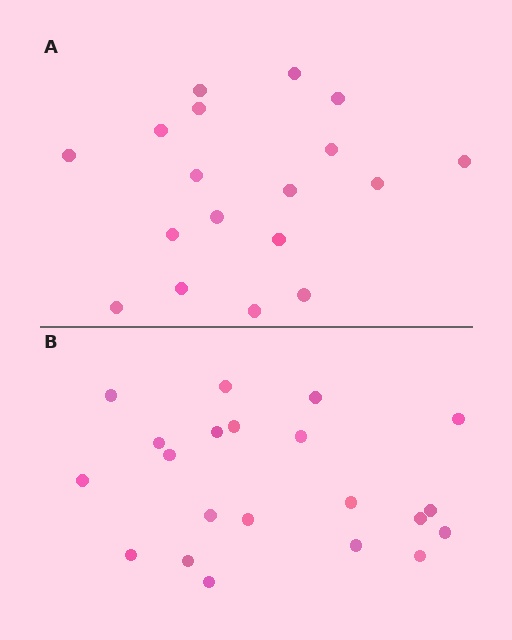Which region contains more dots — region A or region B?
Region B (the bottom region) has more dots.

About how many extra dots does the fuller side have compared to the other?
Region B has just a few more — roughly 2 or 3 more dots than region A.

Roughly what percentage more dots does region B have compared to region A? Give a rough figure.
About 15% more.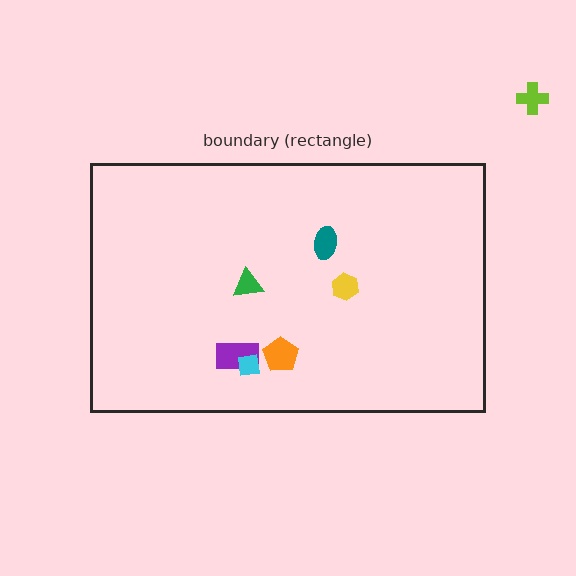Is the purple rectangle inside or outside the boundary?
Inside.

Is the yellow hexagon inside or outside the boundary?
Inside.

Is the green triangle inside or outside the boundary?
Inside.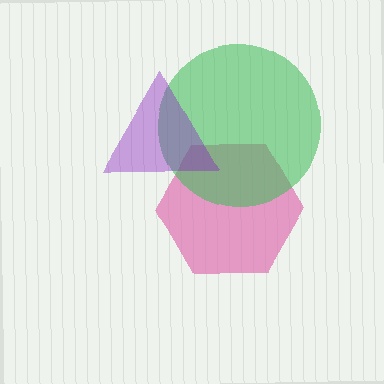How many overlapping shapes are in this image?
There are 3 overlapping shapes in the image.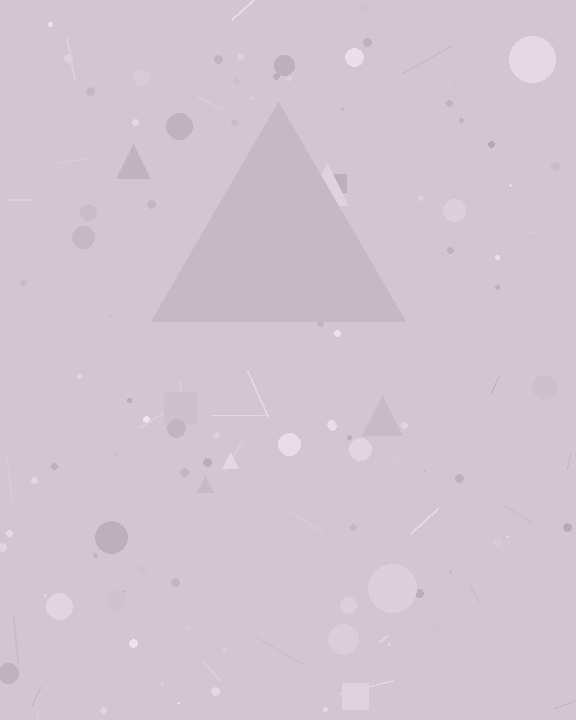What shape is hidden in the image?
A triangle is hidden in the image.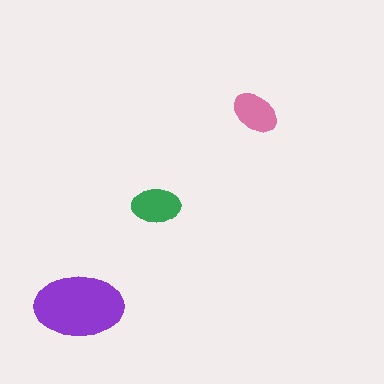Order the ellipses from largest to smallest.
the purple one, the green one, the pink one.